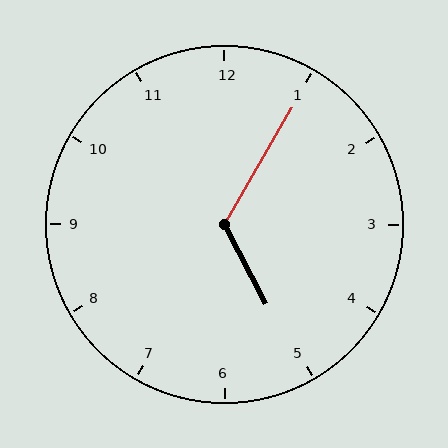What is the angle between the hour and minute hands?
Approximately 122 degrees.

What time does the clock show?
5:05.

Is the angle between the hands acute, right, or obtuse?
It is obtuse.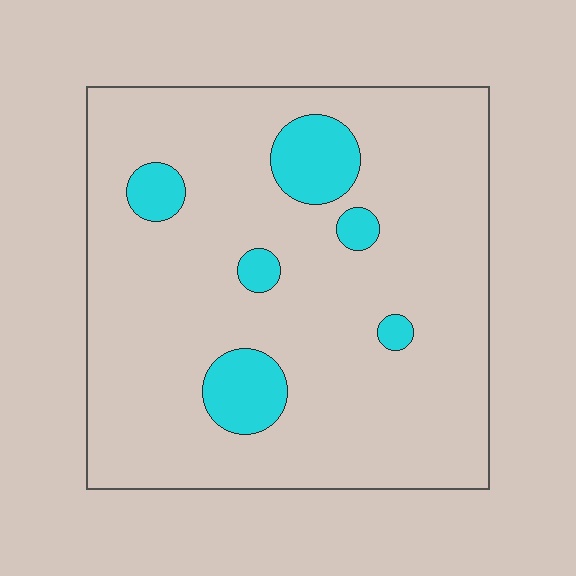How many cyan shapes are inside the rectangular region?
6.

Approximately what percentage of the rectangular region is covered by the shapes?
Approximately 10%.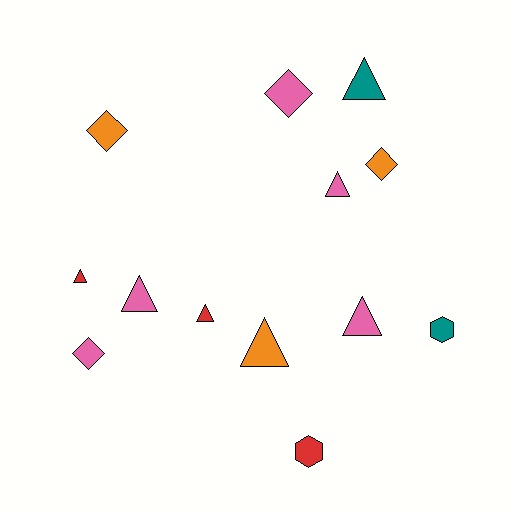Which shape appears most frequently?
Triangle, with 7 objects.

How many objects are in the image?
There are 13 objects.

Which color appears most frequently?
Pink, with 5 objects.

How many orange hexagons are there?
There are no orange hexagons.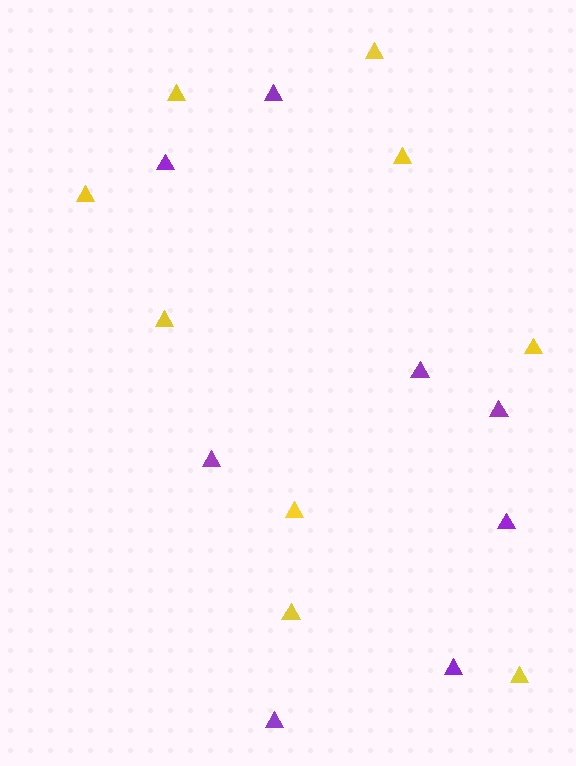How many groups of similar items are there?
There are 2 groups: one group of purple triangles (8) and one group of yellow triangles (9).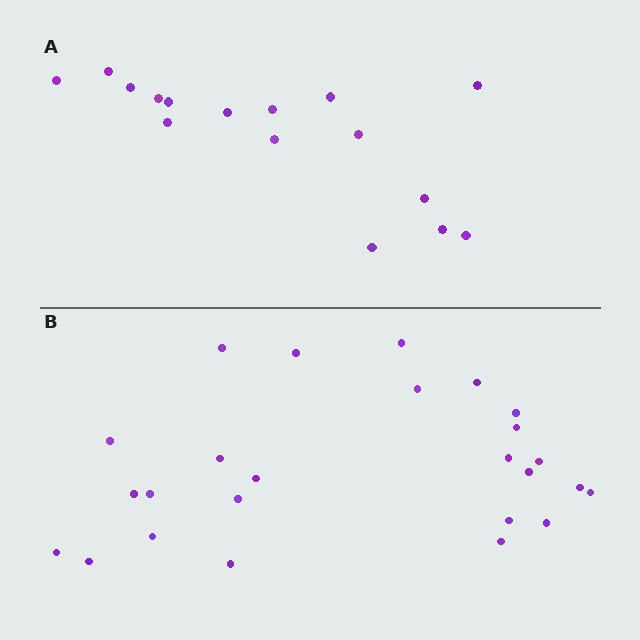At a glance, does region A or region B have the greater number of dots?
Region B (the bottom region) has more dots.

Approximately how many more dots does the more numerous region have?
Region B has roughly 8 or so more dots than region A.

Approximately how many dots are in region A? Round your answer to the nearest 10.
About 20 dots. (The exact count is 16, which rounds to 20.)